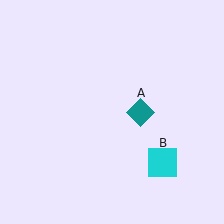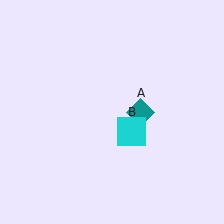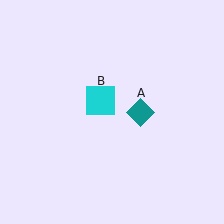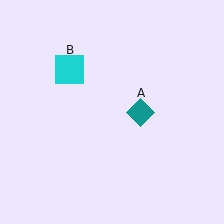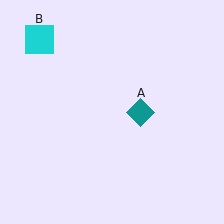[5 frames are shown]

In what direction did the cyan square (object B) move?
The cyan square (object B) moved up and to the left.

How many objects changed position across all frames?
1 object changed position: cyan square (object B).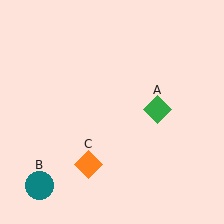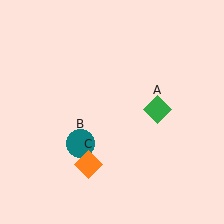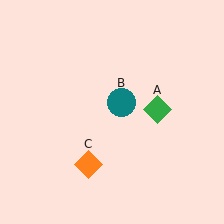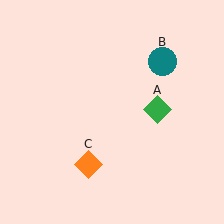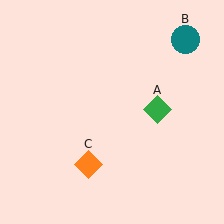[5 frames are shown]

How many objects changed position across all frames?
1 object changed position: teal circle (object B).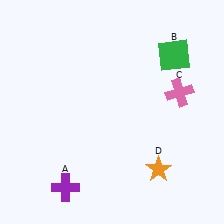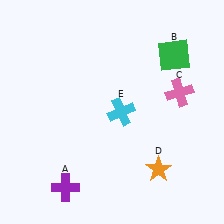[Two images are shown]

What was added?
A cyan cross (E) was added in Image 2.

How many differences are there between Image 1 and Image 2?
There is 1 difference between the two images.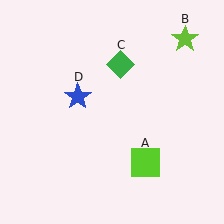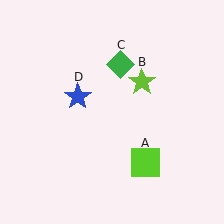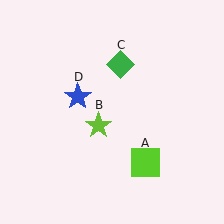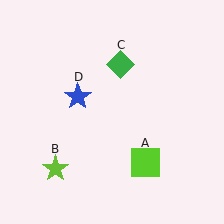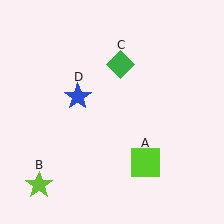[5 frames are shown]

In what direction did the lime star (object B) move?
The lime star (object B) moved down and to the left.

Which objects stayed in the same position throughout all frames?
Lime square (object A) and green diamond (object C) and blue star (object D) remained stationary.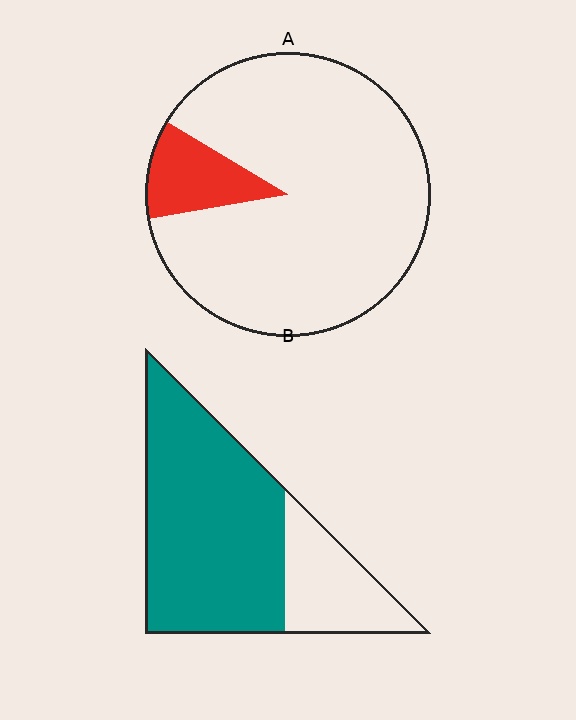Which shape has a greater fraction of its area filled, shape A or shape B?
Shape B.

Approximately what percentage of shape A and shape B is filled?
A is approximately 10% and B is approximately 75%.